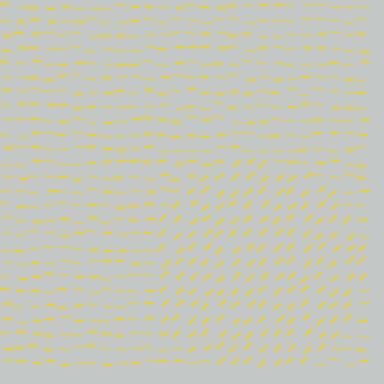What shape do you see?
I see a circle.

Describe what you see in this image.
The image is filled with small yellow line segments. A circle region in the image has lines oriented differently from the surrounding lines, creating a visible texture boundary.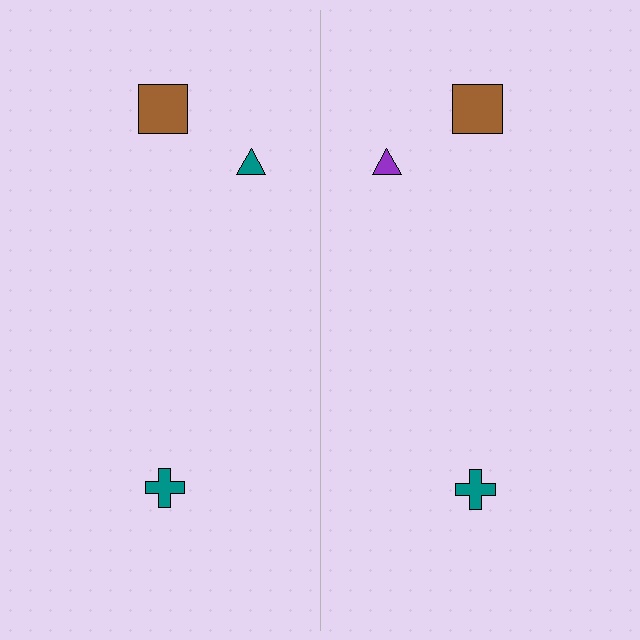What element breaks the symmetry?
The purple triangle on the right side breaks the symmetry — its mirror counterpart is teal.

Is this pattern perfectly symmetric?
No, the pattern is not perfectly symmetric. The purple triangle on the right side breaks the symmetry — its mirror counterpart is teal.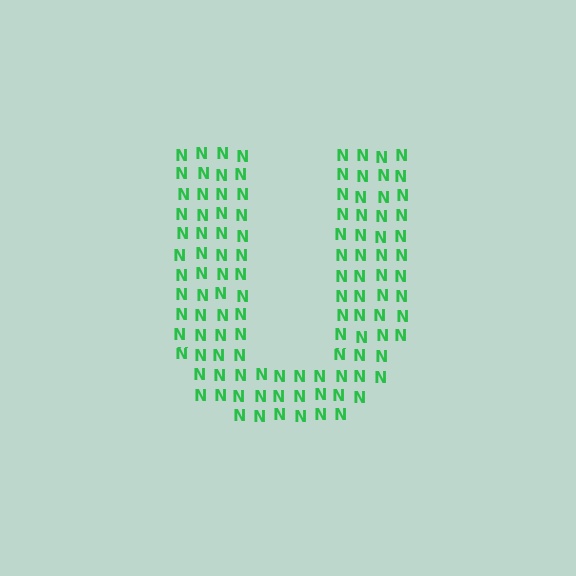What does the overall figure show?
The overall figure shows the letter U.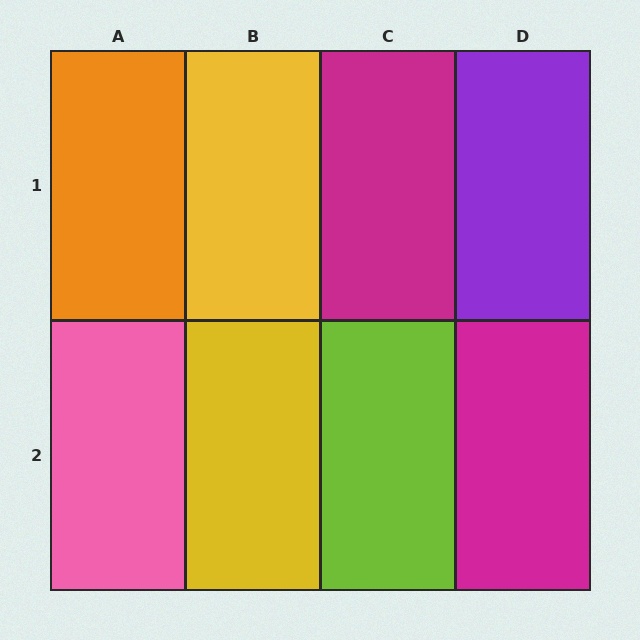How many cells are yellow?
2 cells are yellow.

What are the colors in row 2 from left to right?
Pink, yellow, lime, magenta.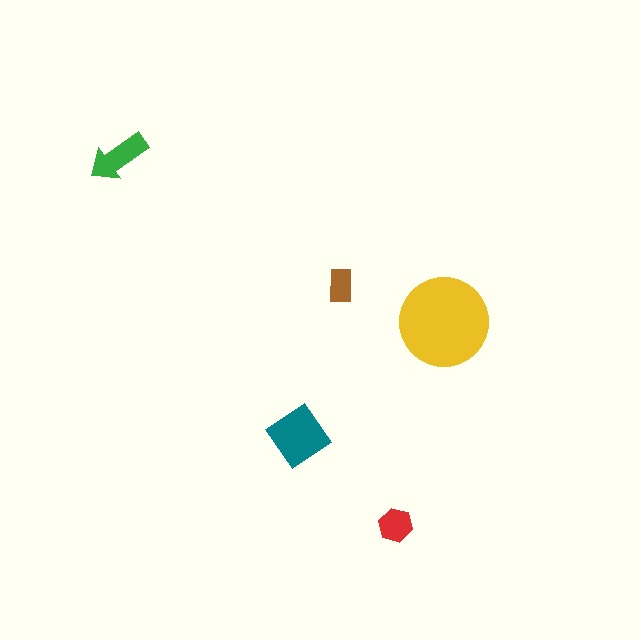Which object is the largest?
The yellow circle.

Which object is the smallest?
The brown rectangle.